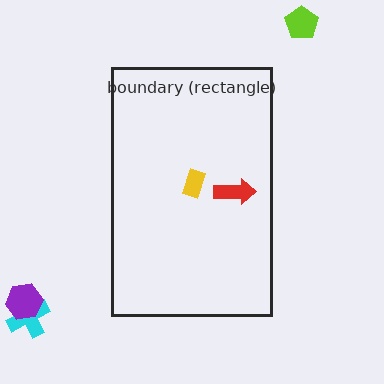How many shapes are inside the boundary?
2 inside, 3 outside.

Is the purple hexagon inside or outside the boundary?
Outside.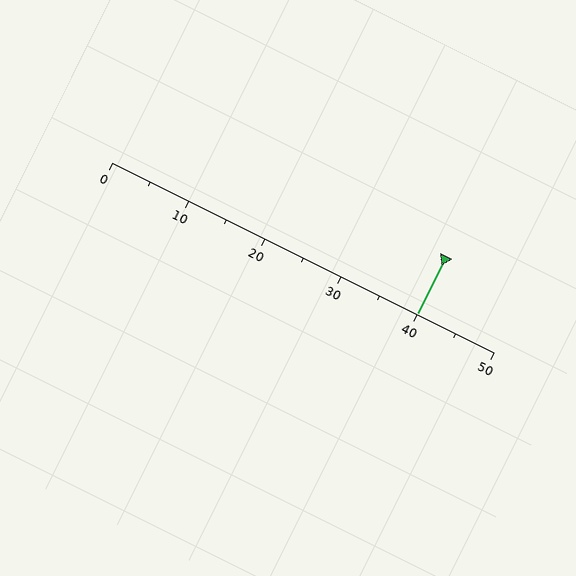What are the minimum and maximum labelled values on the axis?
The axis runs from 0 to 50.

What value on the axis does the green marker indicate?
The marker indicates approximately 40.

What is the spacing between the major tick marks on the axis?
The major ticks are spaced 10 apart.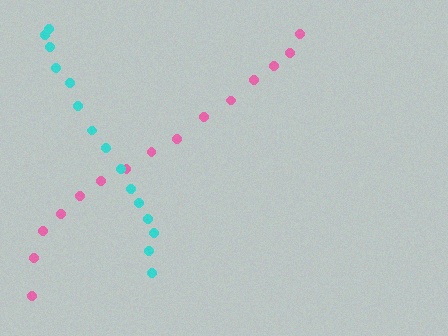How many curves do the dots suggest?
There are 2 distinct paths.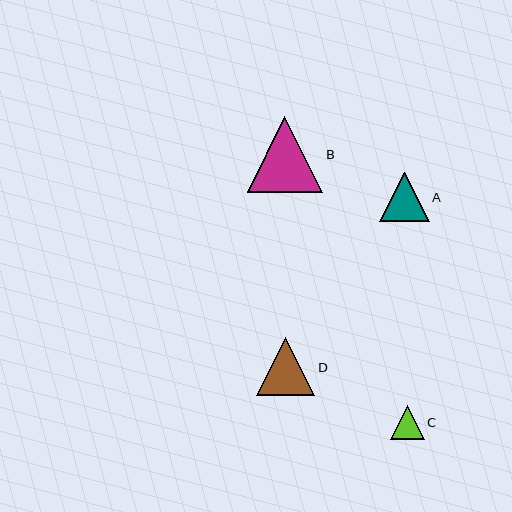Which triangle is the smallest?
Triangle C is the smallest with a size of approximately 34 pixels.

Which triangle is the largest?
Triangle B is the largest with a size of approximately 76 pixels.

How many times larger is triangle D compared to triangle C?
Triangle D is approximately 1.7 times the size of triangle C.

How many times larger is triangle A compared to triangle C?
Triangle A is approximately 1.4 times the size of triangle C.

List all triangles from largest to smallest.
From largest to smallest: B, D, A, C.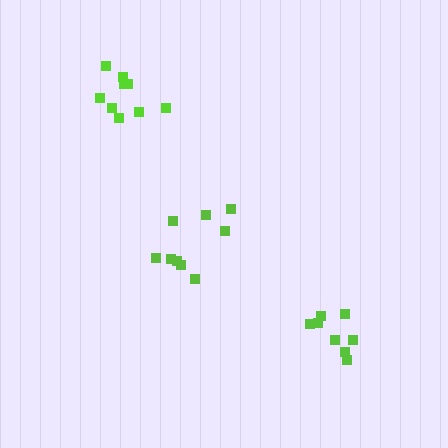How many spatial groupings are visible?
There are 3 spatial groupings.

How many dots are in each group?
Group 1: 9 dots, Group 2: 8 dots, Group 3: 9 dots (26 total).